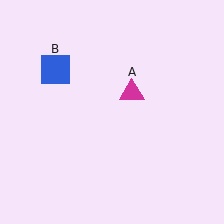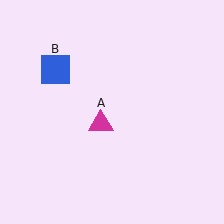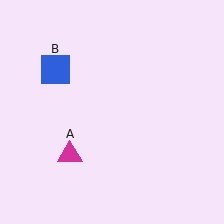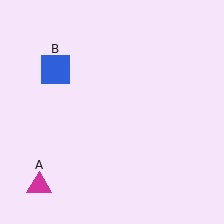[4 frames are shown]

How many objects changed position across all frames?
1 object changed position: magenta triangle (object A).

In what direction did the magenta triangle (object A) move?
The magenta triangle (object A) moved down and to the left.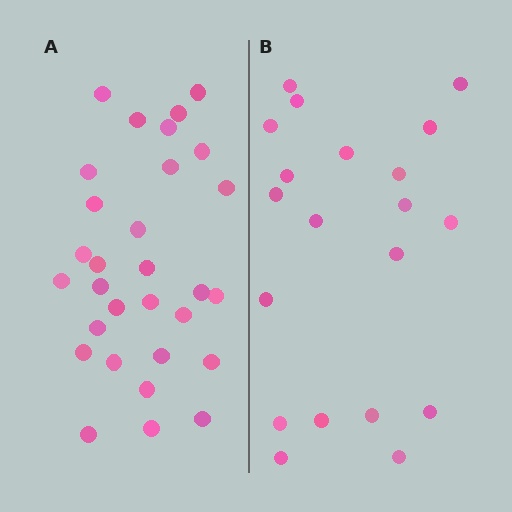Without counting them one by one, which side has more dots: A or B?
Region A (the left region) has more dots.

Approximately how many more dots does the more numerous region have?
Region A has roughly 10 or so more dots than region B.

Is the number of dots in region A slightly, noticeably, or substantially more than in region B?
Region A has substantially more. The ratio is roughly 1.5 to 1.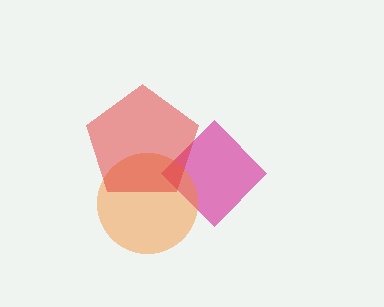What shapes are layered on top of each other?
The layered shapes are: a magenta diamond, an orange circle, a red pentagon.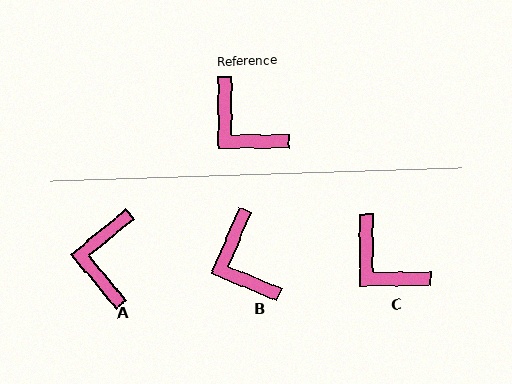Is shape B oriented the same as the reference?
No, it is off by about 23 degrees.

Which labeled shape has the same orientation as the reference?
C.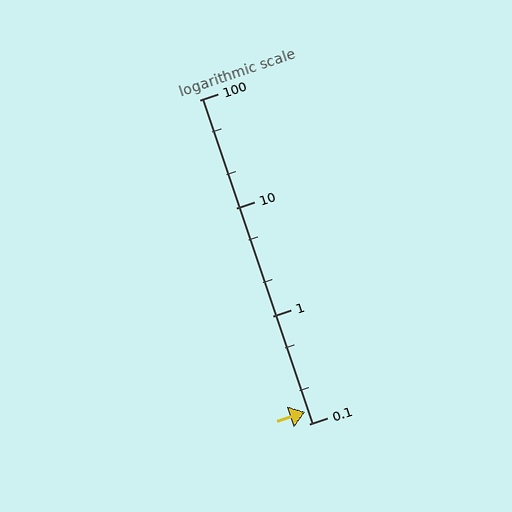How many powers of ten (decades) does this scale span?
The scale spans 3 decades, from 0.1 to 100.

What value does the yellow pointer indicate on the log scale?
The pointer indicates approximately 0.13.